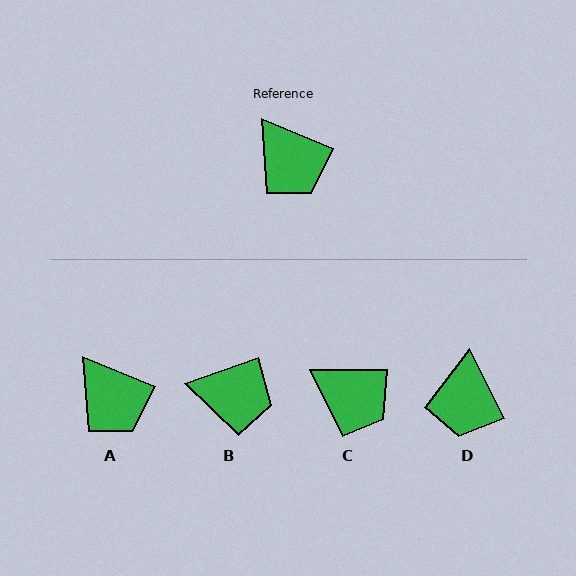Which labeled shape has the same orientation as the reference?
A.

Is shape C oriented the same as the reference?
No, it is off by about 22 degrees.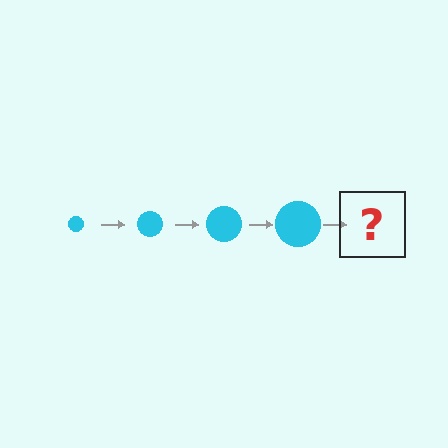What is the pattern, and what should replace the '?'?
The pattern is that the circle gets progressively larger each step. The '?' should be a cyan circle, larger than the previous one.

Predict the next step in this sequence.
The next step is a cyan circle, larger than the previous one.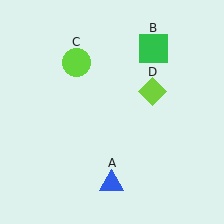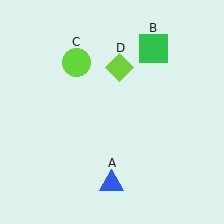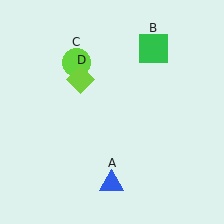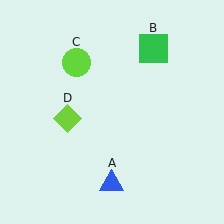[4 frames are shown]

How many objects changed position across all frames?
1 object changed position: lime diamond (object D).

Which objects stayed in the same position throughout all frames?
Blue triangle (object A) and green square (object B) and lime circle (object C) remained stationary.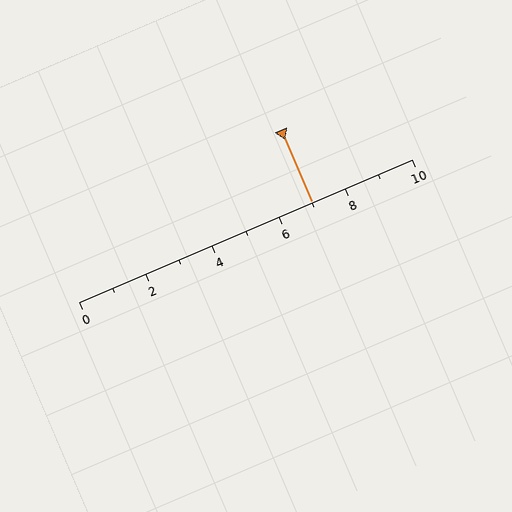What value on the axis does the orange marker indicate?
The marker indicates approximately 7.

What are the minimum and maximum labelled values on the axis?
The axis runs from 0 to 10.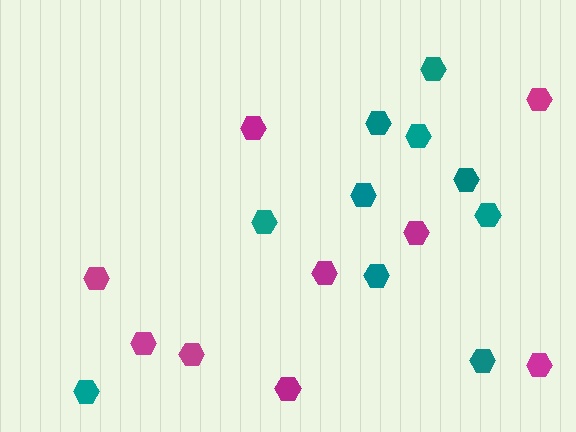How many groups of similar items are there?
There are 2 groups: one group of magenta hexagons (9) and one group of teal hexagons (10).